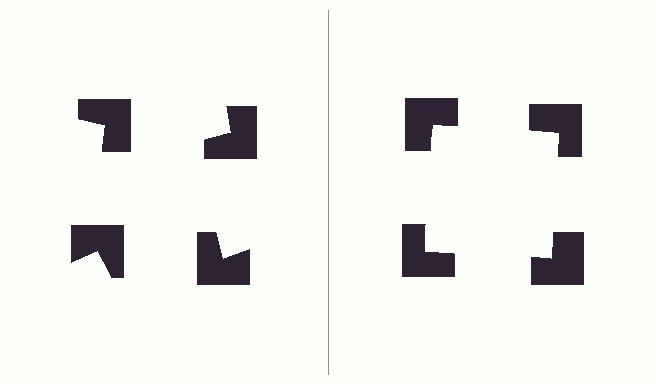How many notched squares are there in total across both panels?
8 — 4 on each side.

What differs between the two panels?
The notched squares are positioned identically on both sides; only the wedge orientations differ. On the right they align to a square; on the left they are misaligned.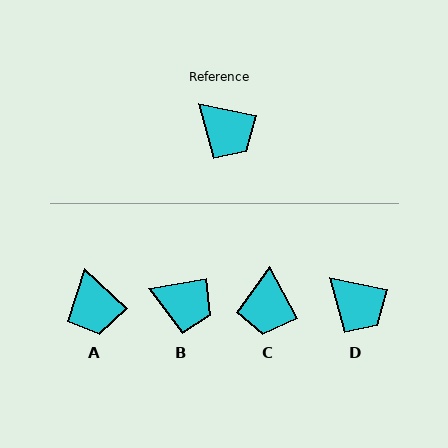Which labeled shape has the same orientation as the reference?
D.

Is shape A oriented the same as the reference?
No, it is off by about 33 degrees.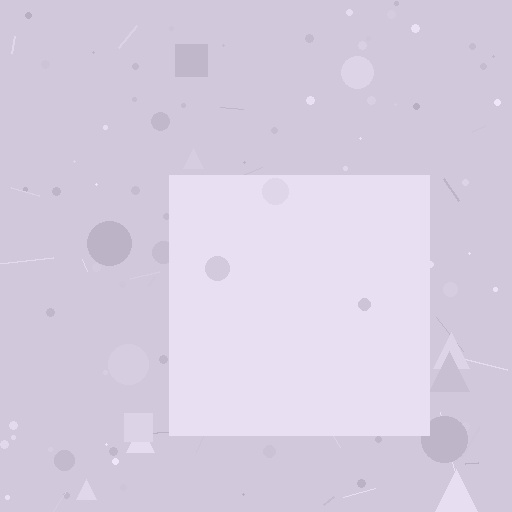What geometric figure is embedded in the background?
A square is embedded in the background.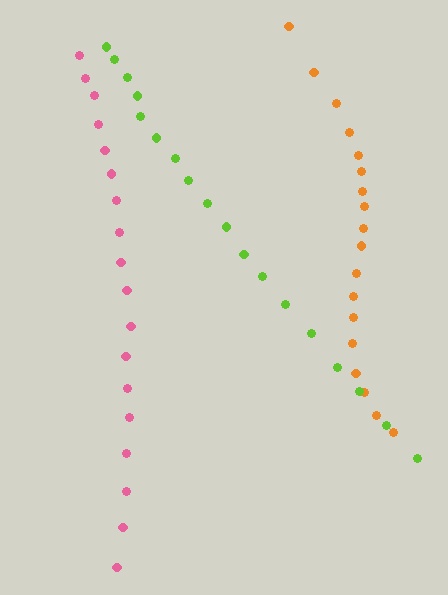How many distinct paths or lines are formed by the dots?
There are 3 distinct paths.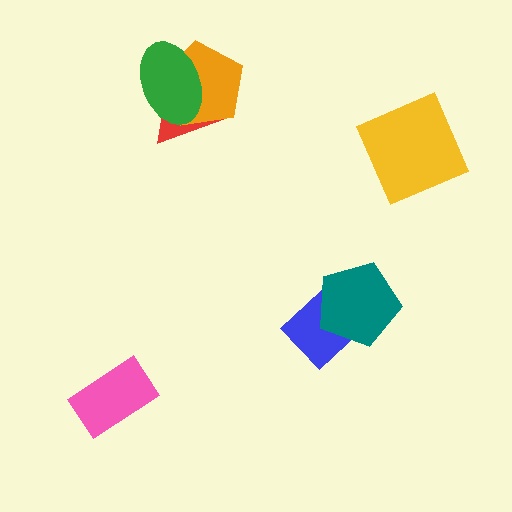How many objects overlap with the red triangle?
2 objects overlap with the red triangle.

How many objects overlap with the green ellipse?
2 objects overlap with the green ellipse.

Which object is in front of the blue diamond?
The teal pentagon is in front of the blue diamond.